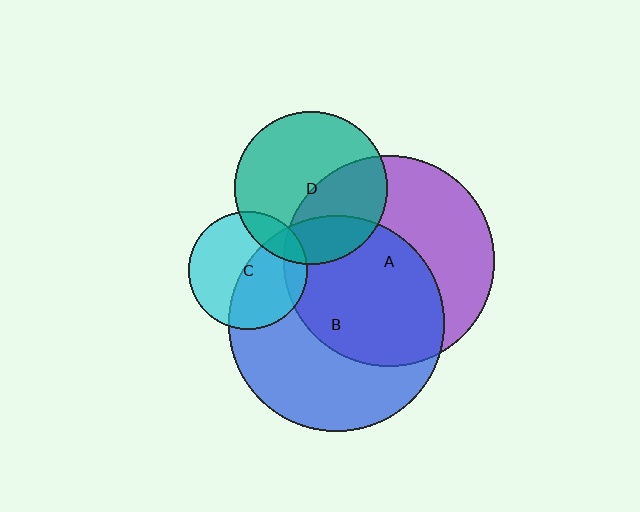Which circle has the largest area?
Circle B (blue).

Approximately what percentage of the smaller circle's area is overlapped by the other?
Approximately 15%.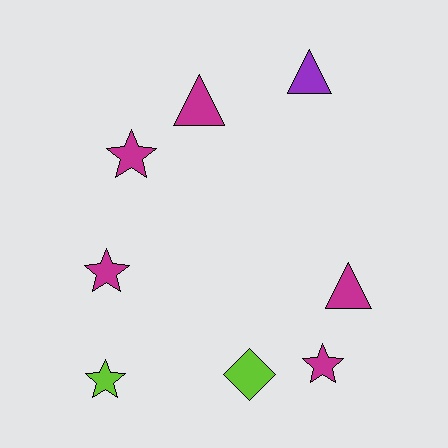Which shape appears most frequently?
Star, with 4 objects.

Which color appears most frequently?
Magenta, with 5 objects.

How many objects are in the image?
There are 8 objects.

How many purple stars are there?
There are no purple stars.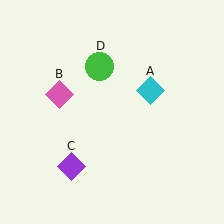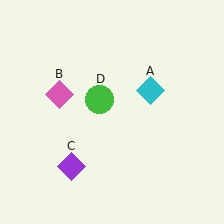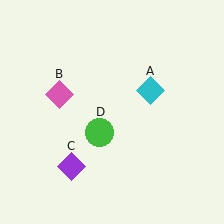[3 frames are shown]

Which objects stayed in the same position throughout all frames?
Cyan diamond (object A) and pink diamond (object B) and purple diamond (object C) remained stationary.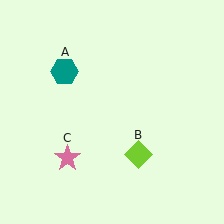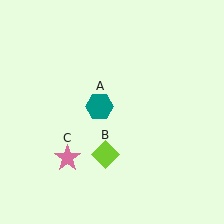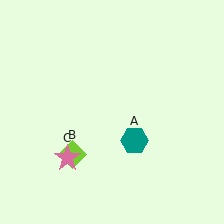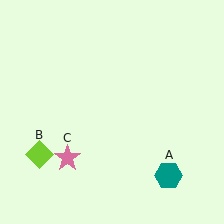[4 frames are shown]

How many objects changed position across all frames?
2 objects changed position: teal hexagon (object A), lime diamond (object B).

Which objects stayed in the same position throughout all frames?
Pink star (object C) remained stationary.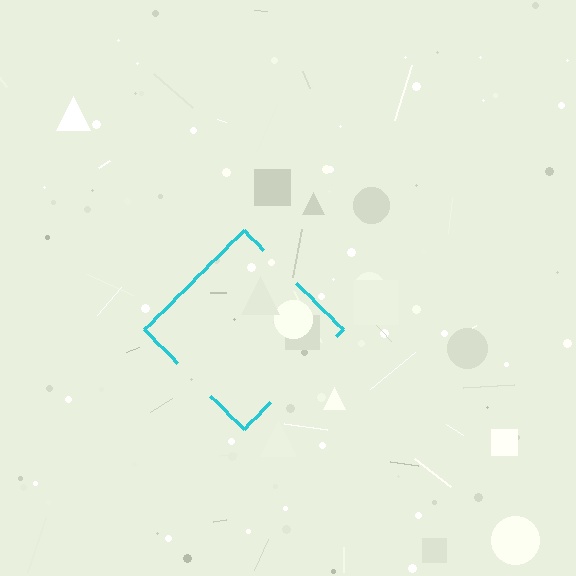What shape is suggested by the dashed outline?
The dashed outline suggests a diamond.